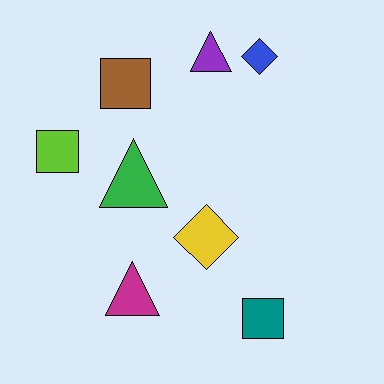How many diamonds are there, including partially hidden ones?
There are 2 diamonds.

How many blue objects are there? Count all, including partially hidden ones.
There is 1 blue object.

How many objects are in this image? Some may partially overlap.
There are 8 objects.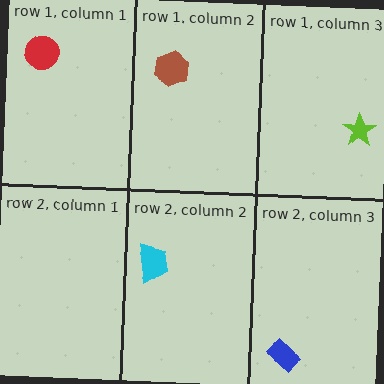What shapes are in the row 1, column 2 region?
The brown hexagon.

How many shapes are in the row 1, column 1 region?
1.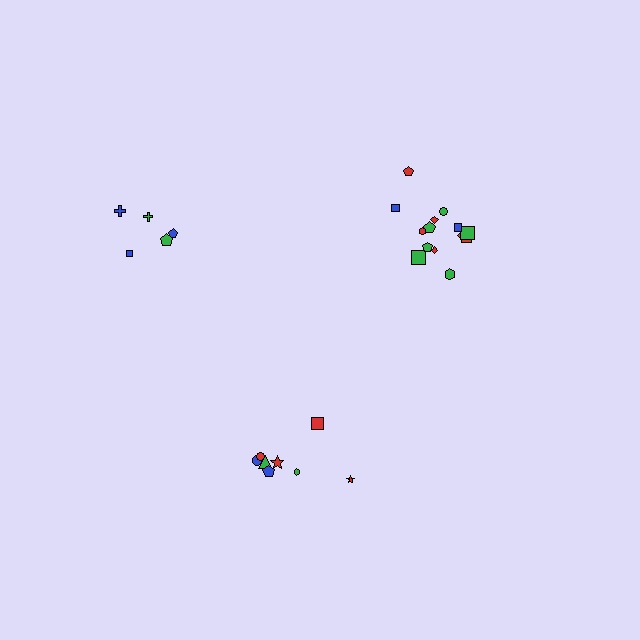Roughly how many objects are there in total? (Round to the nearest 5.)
Roughly 30 objects in total.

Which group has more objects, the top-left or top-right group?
The top-right group.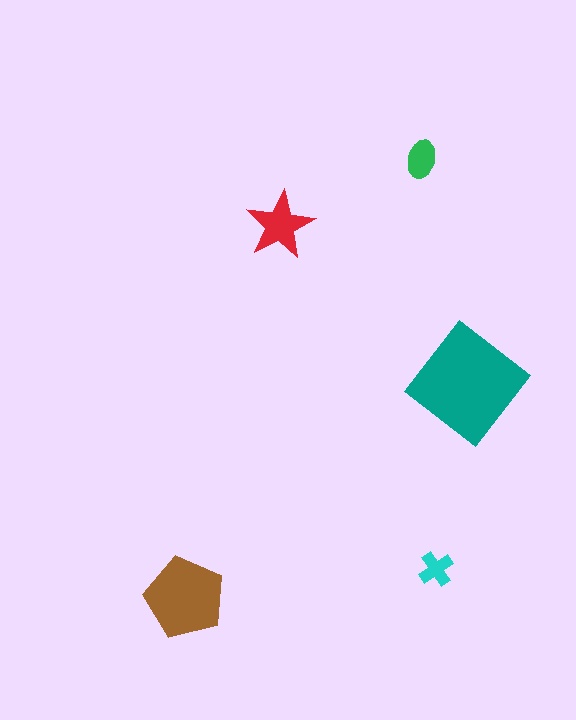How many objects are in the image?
There are 5 objects in the image.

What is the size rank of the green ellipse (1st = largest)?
4th.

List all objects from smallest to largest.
The cyan cross, the green ellipse, the red star, the brown pentagon, the teal diamond.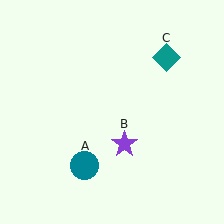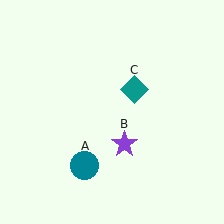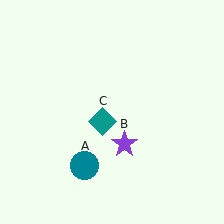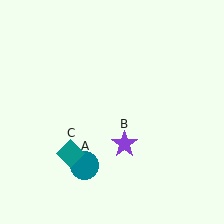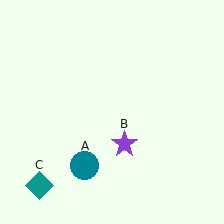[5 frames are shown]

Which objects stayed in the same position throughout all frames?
Teal circle (object A) and purple star (object B) remained stationary.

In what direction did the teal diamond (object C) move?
The teal diamond (object C) moved down and to the left.